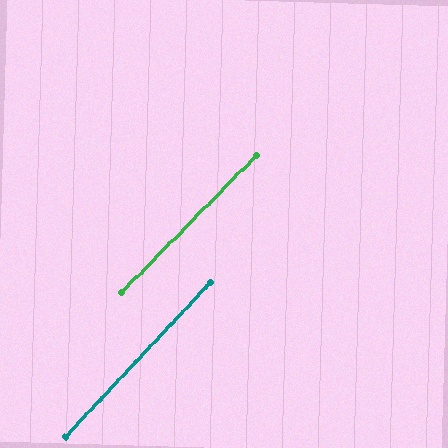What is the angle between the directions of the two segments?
Approximately 1 degree.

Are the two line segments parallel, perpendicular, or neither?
Parallel — their directions differ by only 1.0°.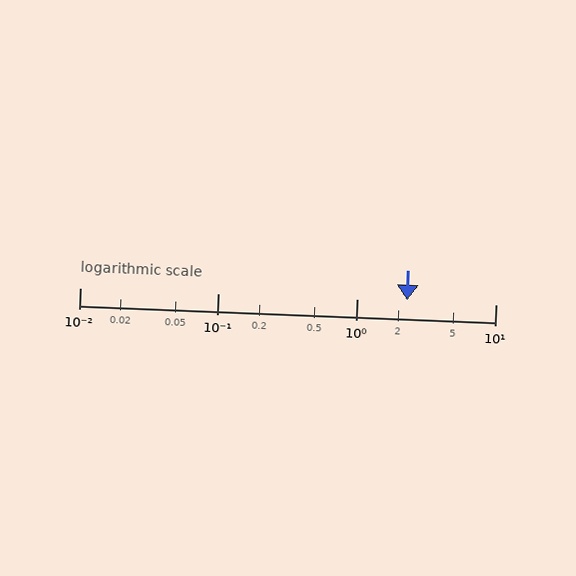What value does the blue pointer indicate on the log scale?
The pointer indicates approximately 2.3.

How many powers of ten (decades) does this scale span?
The scale spans 3 decades, from 0.01 to 10.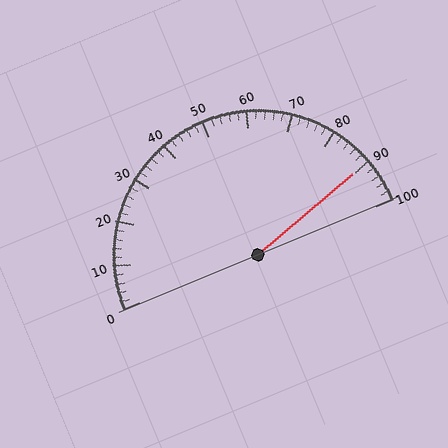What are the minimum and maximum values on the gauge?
The gauge ranges from 0 to 100.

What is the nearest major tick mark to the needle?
The nearest major tick mark is 90.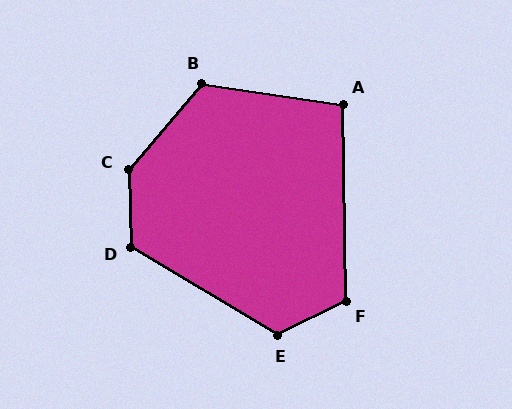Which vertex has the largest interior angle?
C, at approximately 138 degrees.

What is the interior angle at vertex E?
Approximately 123 degrees (obtuse).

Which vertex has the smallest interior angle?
A, at approximately 99 degrees.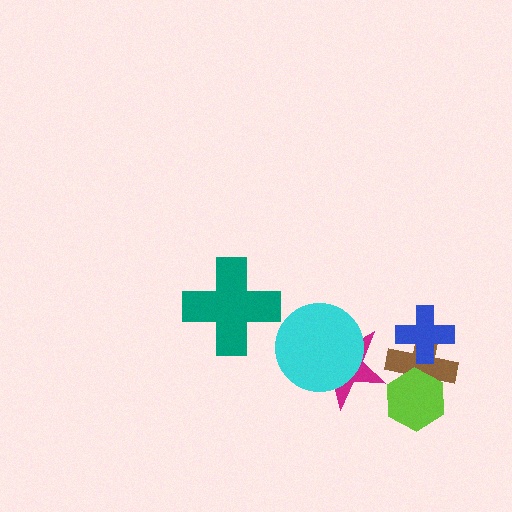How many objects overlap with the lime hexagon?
1 object overlaps with the lime hexagon.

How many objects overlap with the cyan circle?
1 object overlaps with the cyan circle.